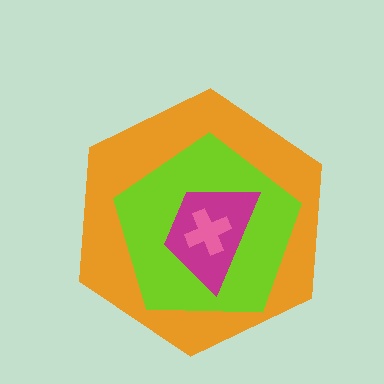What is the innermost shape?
The pink cross.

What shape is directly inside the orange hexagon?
The lime pentagon.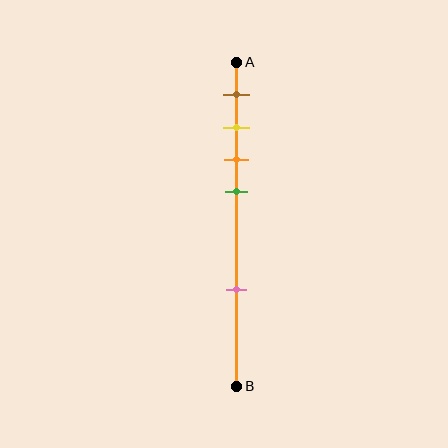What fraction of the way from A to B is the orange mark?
The orange mark is approximately 30% (0.3) of the way from A to B.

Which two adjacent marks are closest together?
The yellow and orange marks are the closest adjacent pair.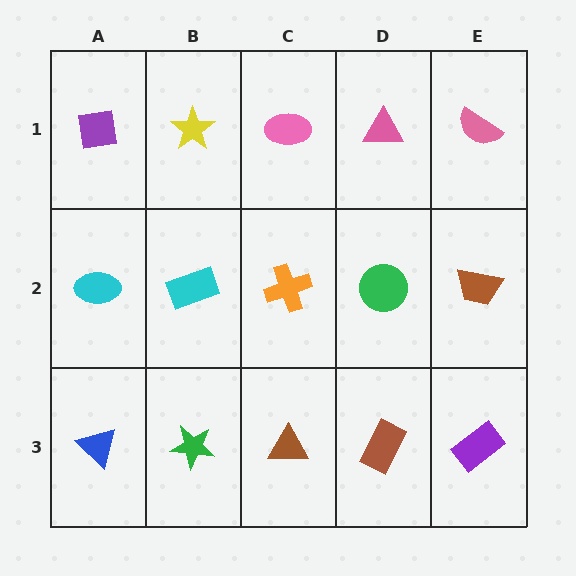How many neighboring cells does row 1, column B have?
3.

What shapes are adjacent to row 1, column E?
A brown trapezoid (row 2, column E), a pink triangle (row 1, column D).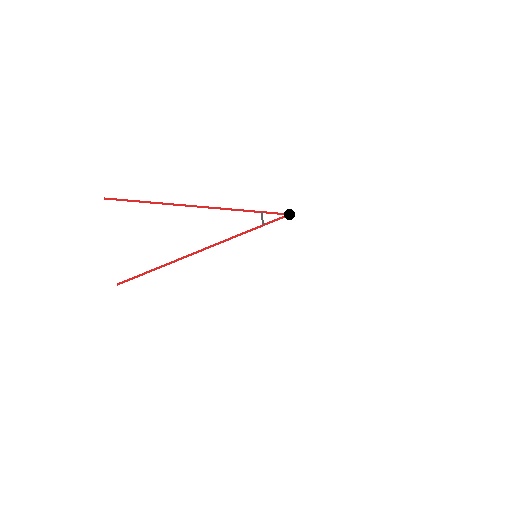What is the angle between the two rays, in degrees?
Approximately 27 degrees.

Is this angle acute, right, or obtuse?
It is acute.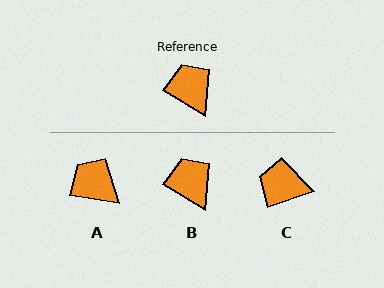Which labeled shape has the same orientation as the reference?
B.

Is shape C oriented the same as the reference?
No, it is off by about 50 degrees.